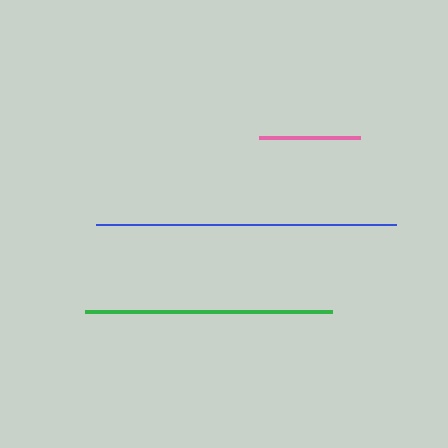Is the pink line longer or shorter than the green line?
The green line is longer than the pink line.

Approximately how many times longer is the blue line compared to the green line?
The blue line is approximately 1.2 times the length of the green line.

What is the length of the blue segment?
The blue segment is approximately 300 pixels long.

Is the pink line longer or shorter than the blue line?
The blue line is longer than the pink line.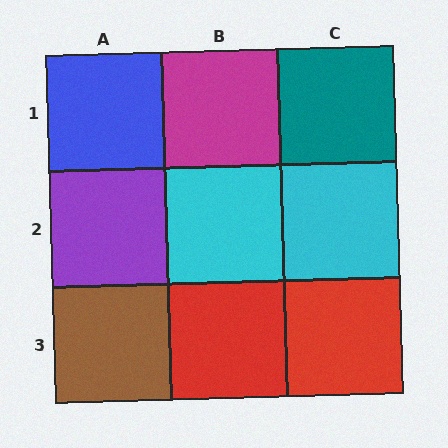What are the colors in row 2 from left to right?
Purple, cyan, cyan.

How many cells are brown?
1 cell is brown.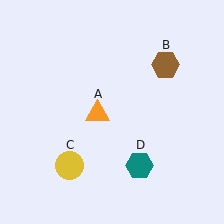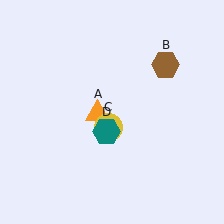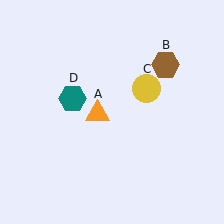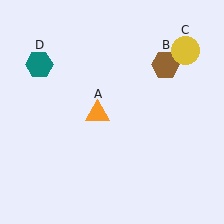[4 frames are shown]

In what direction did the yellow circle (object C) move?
The yellow circle (object C) moved up and to the right.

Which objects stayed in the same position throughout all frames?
Orange triangle (object A) and brown hexagon (object B) remained stationary.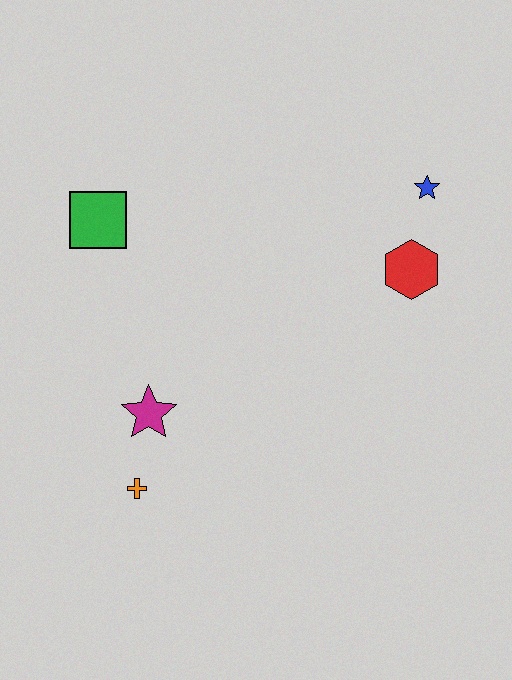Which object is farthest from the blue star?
The orange cross is farthest from the blue star.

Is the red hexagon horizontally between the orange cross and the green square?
No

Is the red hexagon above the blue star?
No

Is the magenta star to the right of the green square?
Yes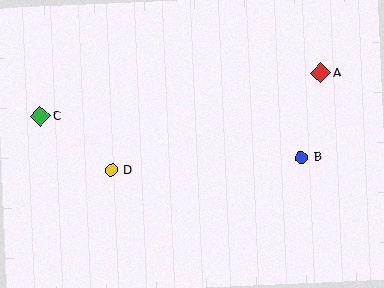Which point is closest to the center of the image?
Point D at (111, 170) is closest to the center.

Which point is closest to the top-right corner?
Point A is closest to the top-right corner.